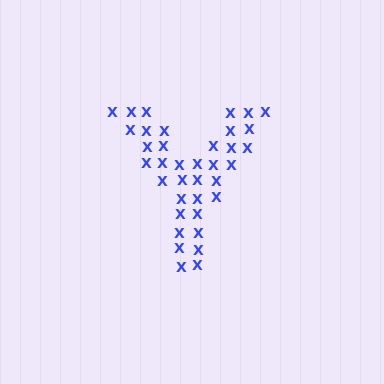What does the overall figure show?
The overall figure shows the letter Y.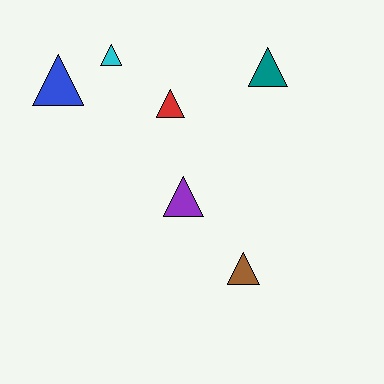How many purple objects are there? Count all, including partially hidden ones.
There is 1 purple object.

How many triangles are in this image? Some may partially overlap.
There are 6 triangles.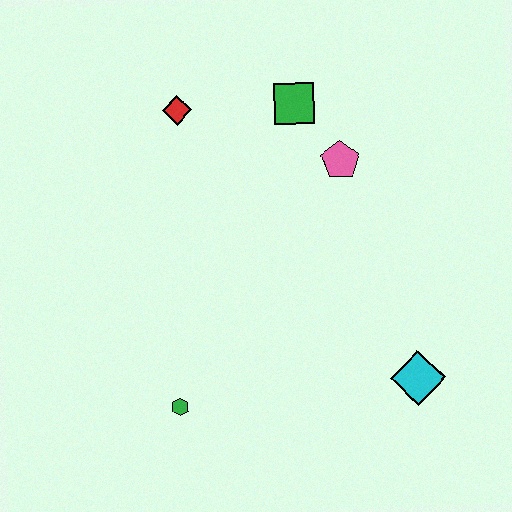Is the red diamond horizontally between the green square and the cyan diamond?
No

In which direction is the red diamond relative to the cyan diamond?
The red diamond is above the cyan diamond.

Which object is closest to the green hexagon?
The cyan diamond is closest to the green hexagon.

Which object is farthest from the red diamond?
The cyan diamond is farthest from the red diamond.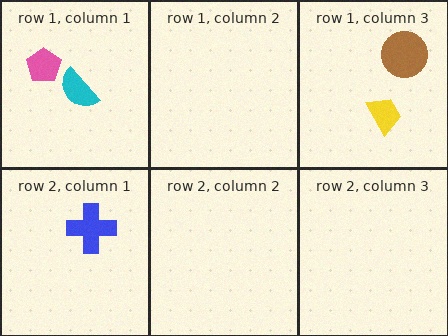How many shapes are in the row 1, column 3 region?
2.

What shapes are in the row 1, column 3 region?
The brown circle, the yellow trapezoid.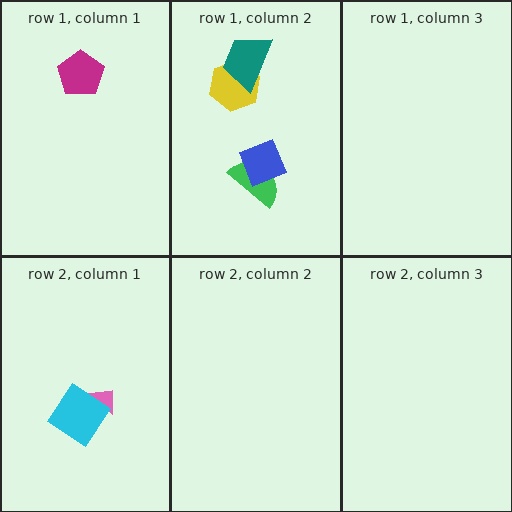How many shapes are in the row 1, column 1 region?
1.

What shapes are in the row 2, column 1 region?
The pink arrow, the cyan diamond.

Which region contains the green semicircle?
The row 1, column 2 region.